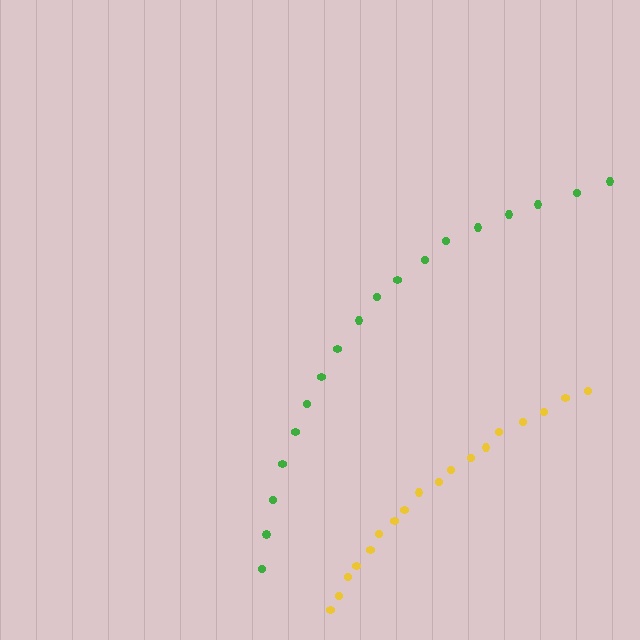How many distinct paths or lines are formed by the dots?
There are 2 distinct paths.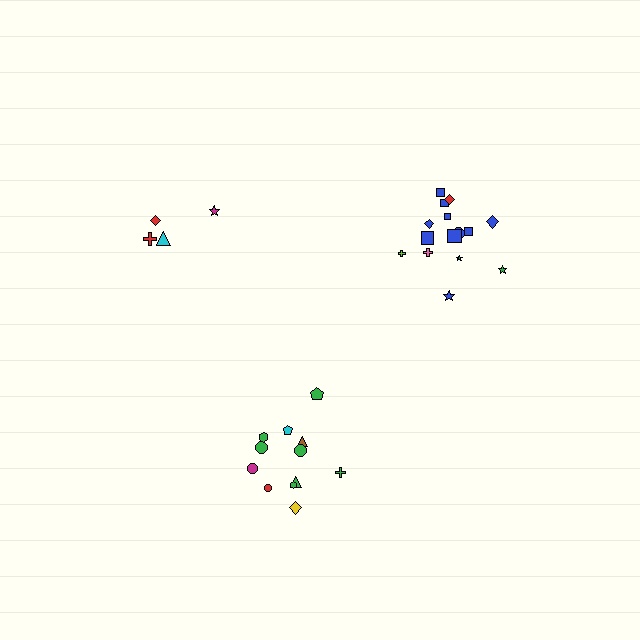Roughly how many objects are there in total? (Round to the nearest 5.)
Roughly 30 objects in total.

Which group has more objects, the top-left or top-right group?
The top-right group.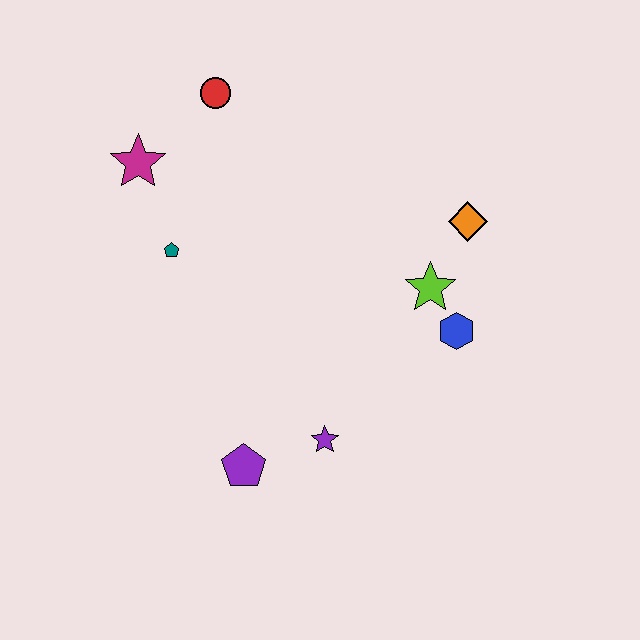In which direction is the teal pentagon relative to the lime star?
The teal pentagon is to the left of the lime star.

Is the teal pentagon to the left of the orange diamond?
Yes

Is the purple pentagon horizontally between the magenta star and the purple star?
Yes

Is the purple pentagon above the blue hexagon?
No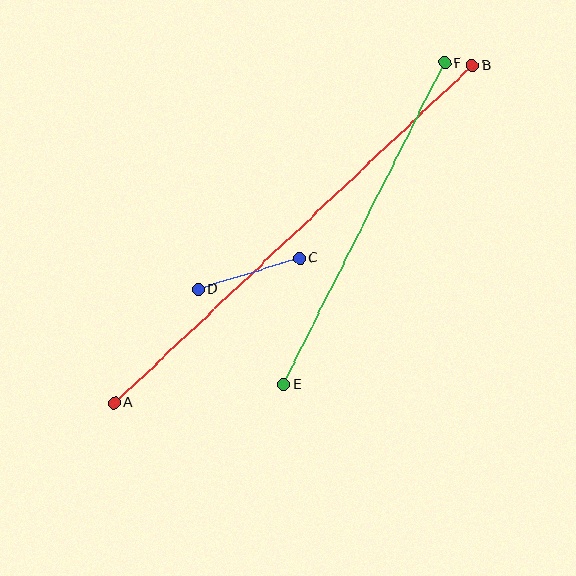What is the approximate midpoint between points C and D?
The midpoint is at approximately (249, 274) pixels.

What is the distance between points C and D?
The distance is approximately 106 pixels.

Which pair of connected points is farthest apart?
Points A and B are farthest apart.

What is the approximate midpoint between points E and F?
The midpoint is at approximately (364, 223) pixels.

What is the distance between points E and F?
The distance is approximately 360 pixels.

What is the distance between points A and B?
The distance is approximately 492 pixels.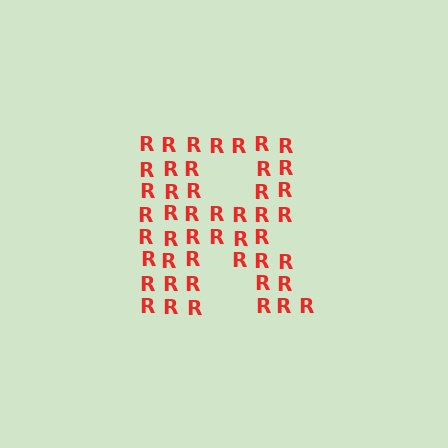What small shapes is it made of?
It is made of small letter R's.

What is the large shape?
The large shape is the letter R.